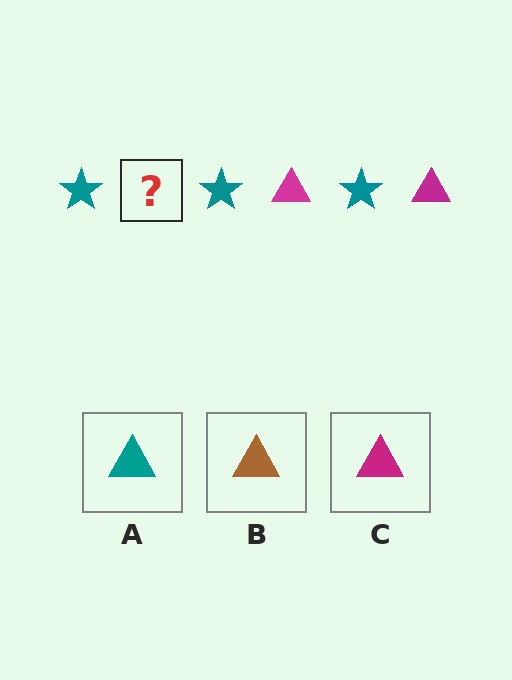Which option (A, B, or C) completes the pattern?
C.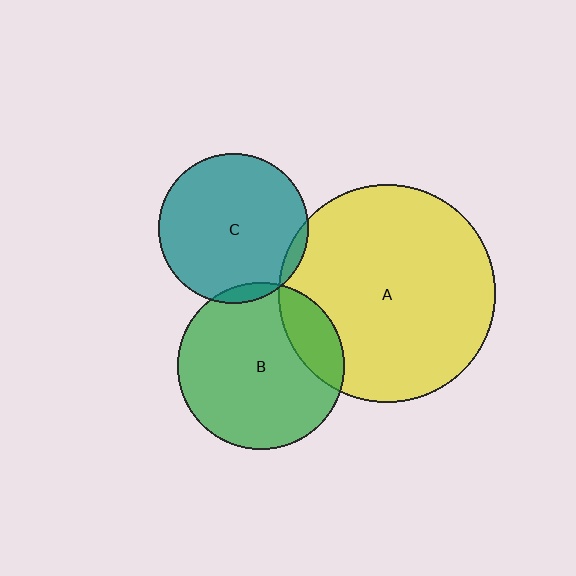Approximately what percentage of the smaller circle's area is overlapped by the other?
Approximately 5%.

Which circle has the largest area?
Circle A (yellow).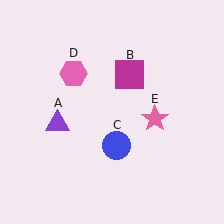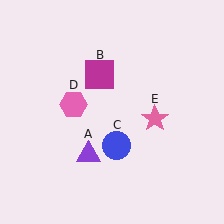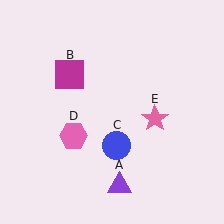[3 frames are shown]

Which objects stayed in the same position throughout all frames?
Blue circle (object C) and pink star (object E) remained stationary.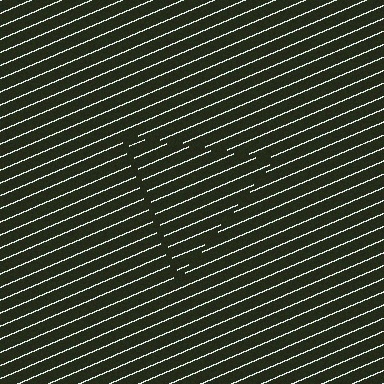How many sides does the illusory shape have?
3 sides — the line-ends trace a triangle.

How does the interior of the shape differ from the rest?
The interior of the shape contains the same grating, shifted by half a period — the contour is defined by the phase discontinuity where line-ends from the inner and outer gratings abut.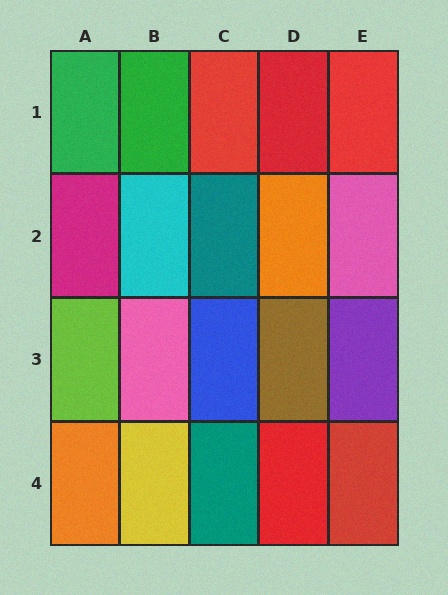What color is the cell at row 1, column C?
Red.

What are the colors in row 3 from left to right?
Lime, pink, blue, brown, purple.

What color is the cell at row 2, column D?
Orange.